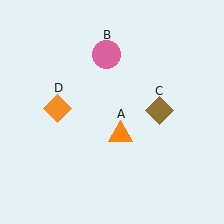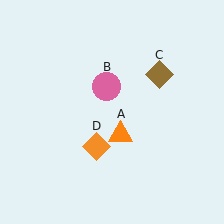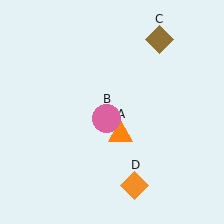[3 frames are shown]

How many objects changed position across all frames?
3 objects changed position: pink circle (object B), brown diamond (object C), orange diamond (object D).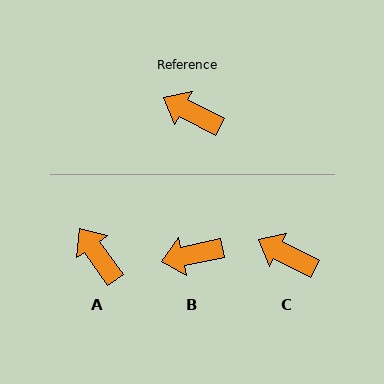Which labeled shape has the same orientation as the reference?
C.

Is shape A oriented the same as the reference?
No, it is off by about 28 degrees.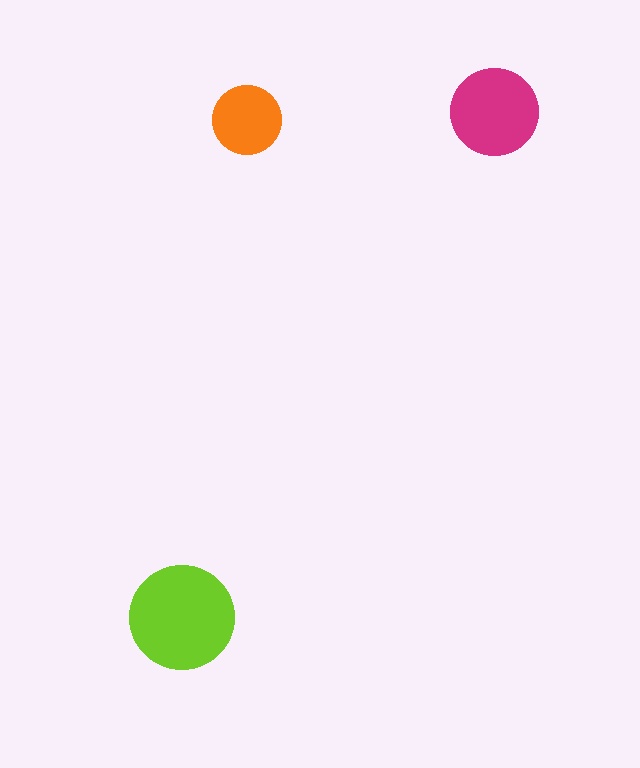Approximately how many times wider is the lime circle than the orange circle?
About 1.5 times wider.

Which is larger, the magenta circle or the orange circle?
The magenta one.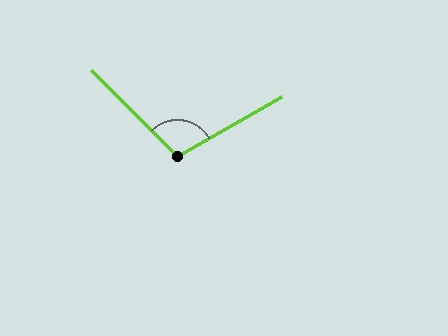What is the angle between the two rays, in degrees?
Approximately 105 degrees.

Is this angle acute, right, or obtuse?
It is obtuse.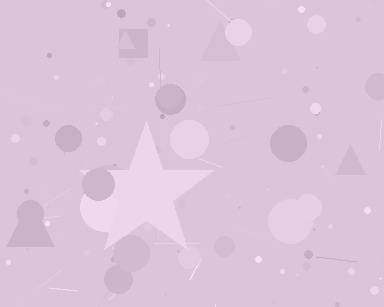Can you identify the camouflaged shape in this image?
The camouflaged shape is a star.